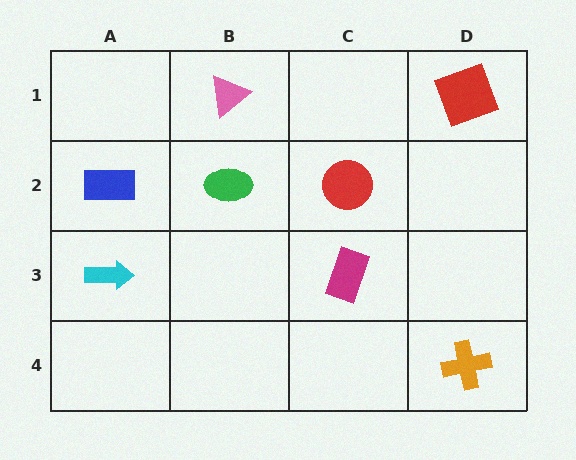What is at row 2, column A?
A blue rectangle.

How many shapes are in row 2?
3 shapes.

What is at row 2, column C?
A red circle.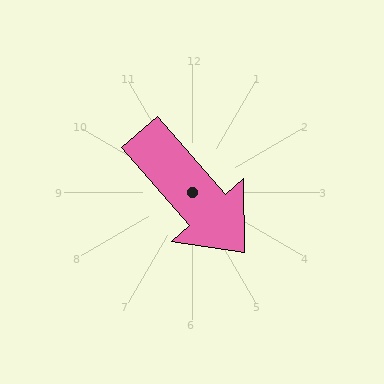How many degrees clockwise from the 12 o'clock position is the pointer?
Approximately 139 degrees.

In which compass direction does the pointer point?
Southeast.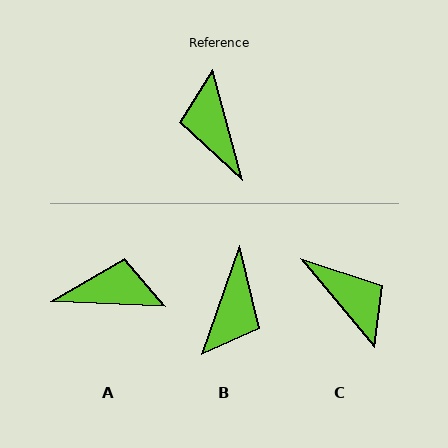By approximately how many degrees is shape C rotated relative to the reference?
Approximately 155 degrees clockwise.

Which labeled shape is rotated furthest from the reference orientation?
C, about 155 degrees away.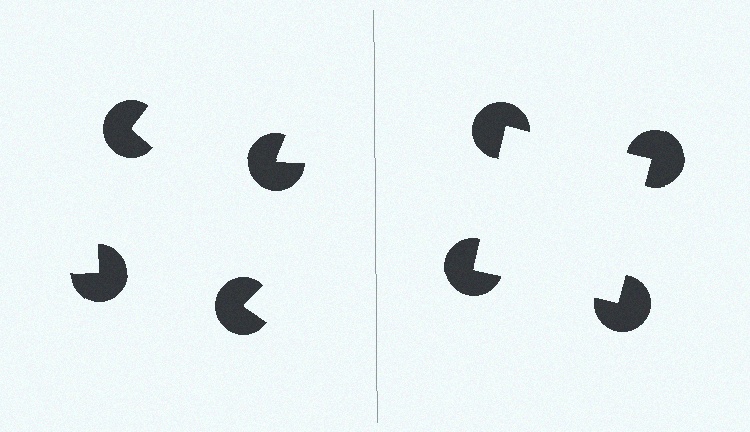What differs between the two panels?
The pac-man discs are positioned identically on both sides; only the wedge orientations differ. On the right they align to a square; on the left they are misaligned.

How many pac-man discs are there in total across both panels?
8 — 4 on each side.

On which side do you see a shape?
An illusory square appears on the right side. On the left side the wedge cuts are rotated, so no coherent shape forms.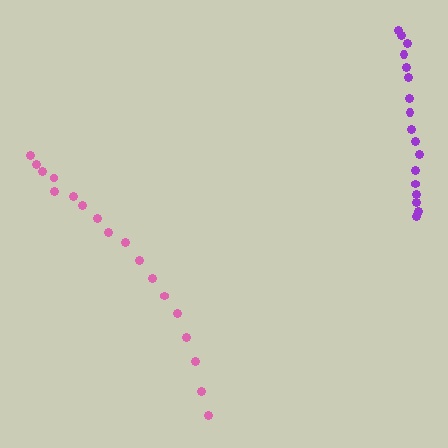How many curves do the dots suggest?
There are 2 distinct paths.